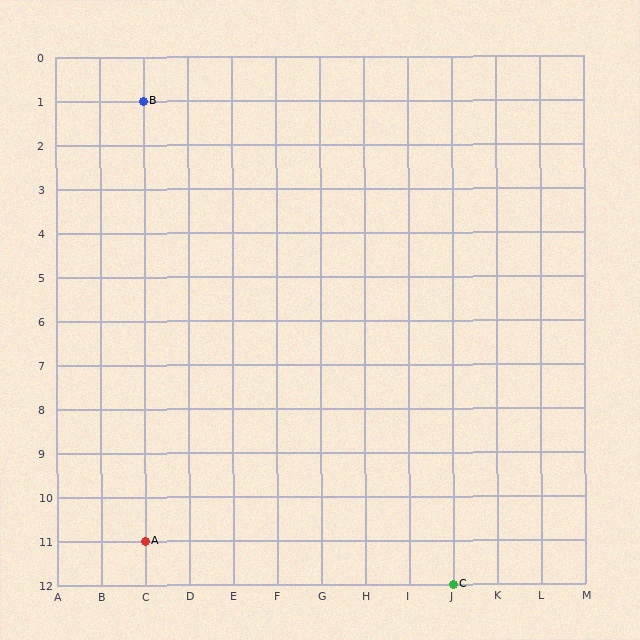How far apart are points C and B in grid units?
Points C and B are 7 columns and 11 rows apart (about 13.0 grid units diagonally).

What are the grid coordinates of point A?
Point A is at grid coordinates (C, 11).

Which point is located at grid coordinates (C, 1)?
Point B is at (C, 1).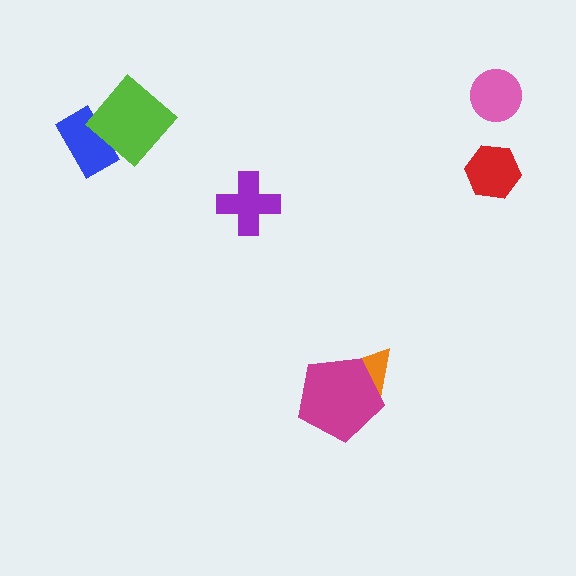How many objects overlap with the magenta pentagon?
1 object overlaps with the magenta pentagon.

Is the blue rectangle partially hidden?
Yes, it is partially covered by another shape.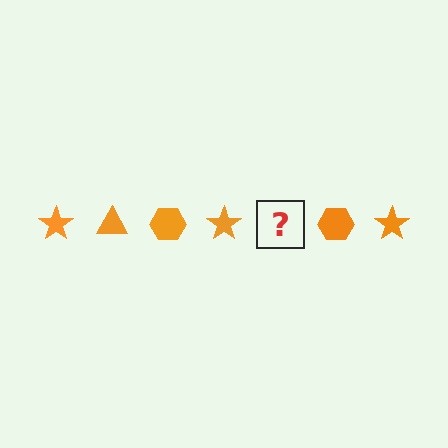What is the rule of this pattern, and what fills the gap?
The rule is that the pattern cycles through star, triangle, hexagon shapes in orange. The gap should be filled with an orange triangle.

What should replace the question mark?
The question mark should be replaced with an orange triangle.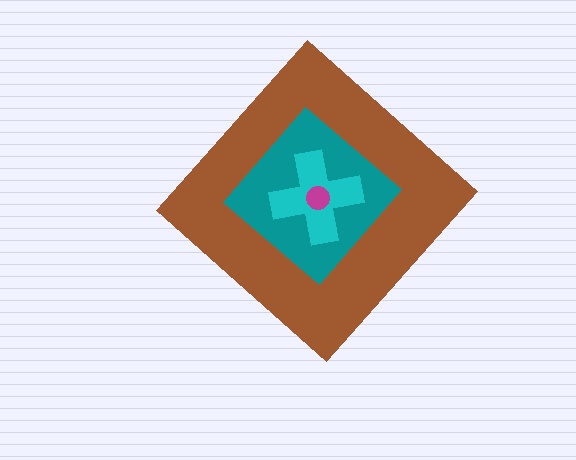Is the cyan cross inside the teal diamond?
Yes.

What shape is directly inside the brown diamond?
The teal diamond.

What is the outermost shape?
The brown diamond.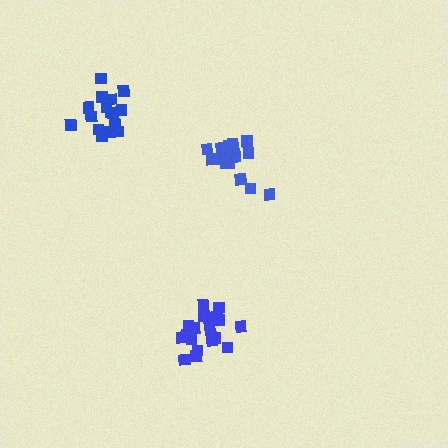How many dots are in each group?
Group 1: 21 dots, Group 2: 21 dots, Group 3: 16 dots (58 total).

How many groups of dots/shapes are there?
There are 3 groups.